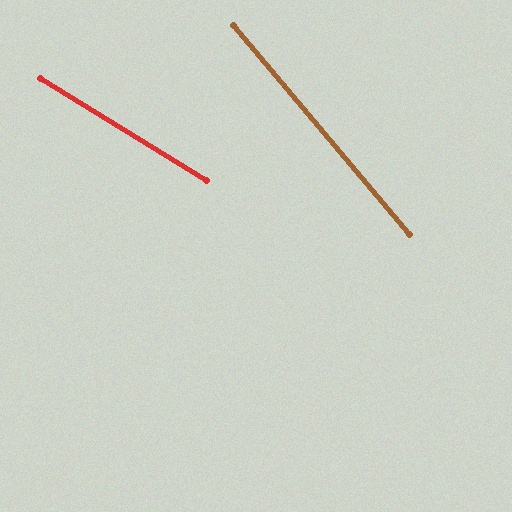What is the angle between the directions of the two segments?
Approximately 19 degrees.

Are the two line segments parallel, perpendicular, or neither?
Neither parallel nor perpendicular — they differ by about 19°.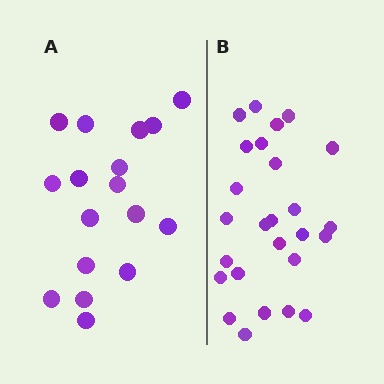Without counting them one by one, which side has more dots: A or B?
Region B (the right region) has more dots.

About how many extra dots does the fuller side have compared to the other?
Region B has roughly 8 or so more dots than region A.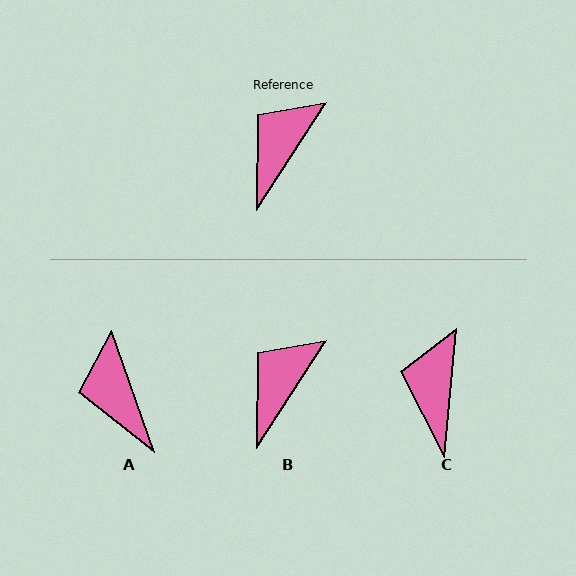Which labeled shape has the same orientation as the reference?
B.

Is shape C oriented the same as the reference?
No, it is off by about 28 degrees.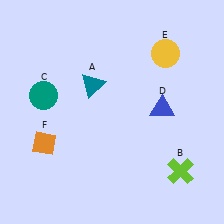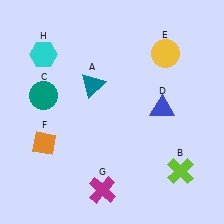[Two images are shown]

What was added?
A magenta cross (G), a cyan hexagon (H) were added in Image 2.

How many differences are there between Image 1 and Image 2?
There are 2 differences between the two images.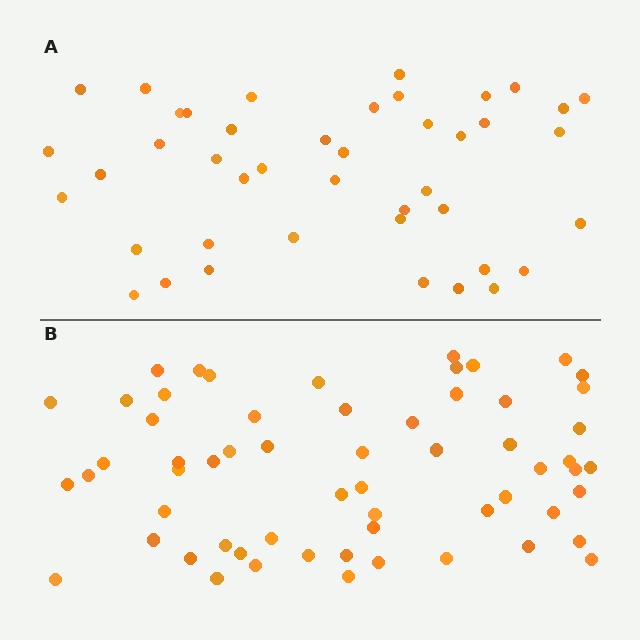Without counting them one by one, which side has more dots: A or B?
Region B (the bottom region) has more dots.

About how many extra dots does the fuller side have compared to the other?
Region B has approximately 15 more dots than region A.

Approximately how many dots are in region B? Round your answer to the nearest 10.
About 60 dots.